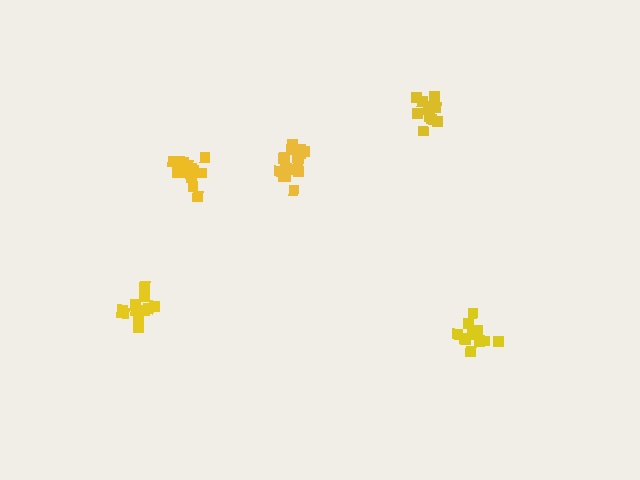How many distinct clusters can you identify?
There are 5 distinct clusters.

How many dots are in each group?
Group 1: 12 dots, Group 2: 14 dots, Group 3: 14 dots, Group 4: 11 dots, Group 5: 17 dots (68 total).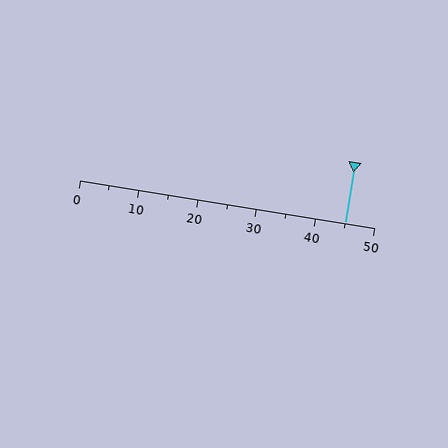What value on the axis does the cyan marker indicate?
The marker indicates approximately 45.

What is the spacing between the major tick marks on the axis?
The major ticks are spaced 10 apart.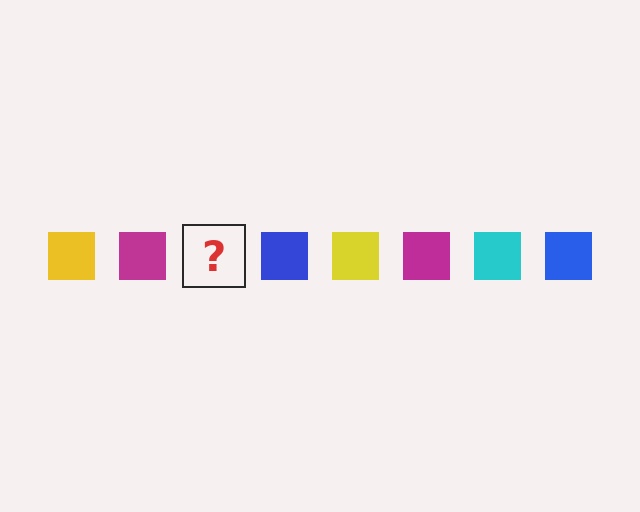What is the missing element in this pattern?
The missing element is a cyan square.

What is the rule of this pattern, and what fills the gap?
The rule is that the pattern cycles through yellow, magenta, cyan, blue squares. The gap should be filled with a cyan square.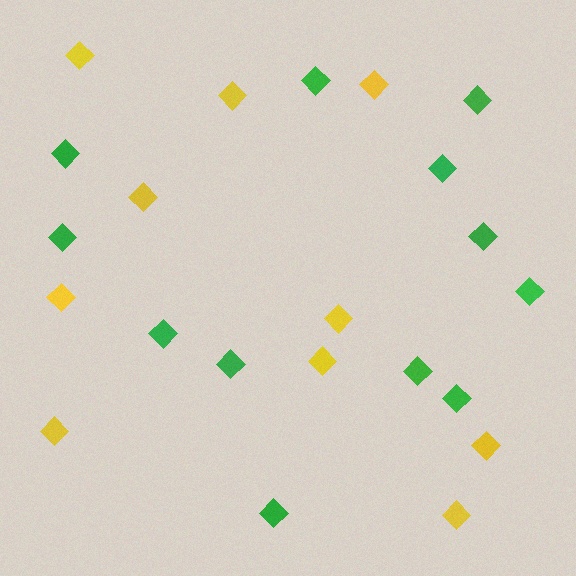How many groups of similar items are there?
There are 2 groups: one group of green diamonds (12) and one group of yellow diamonds (10).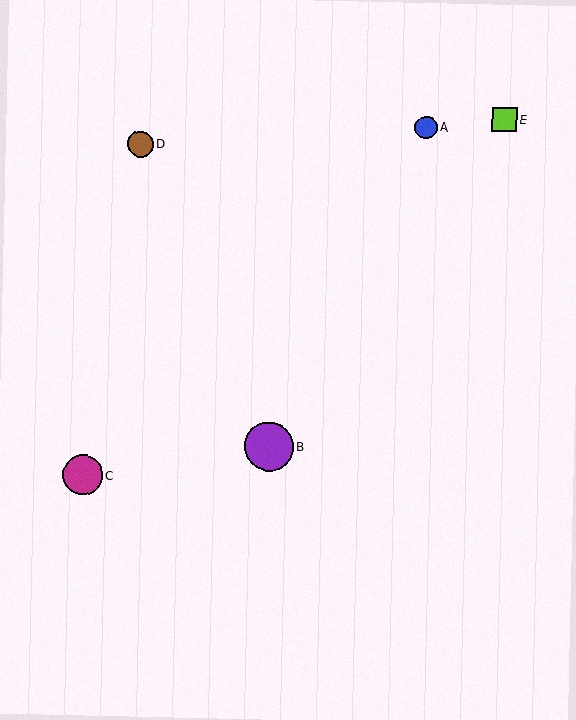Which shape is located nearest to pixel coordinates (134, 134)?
The brown circle (labeled D) at (140, 144) is nearest to that location.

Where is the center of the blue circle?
The center of the blue circle is at (426, 127).